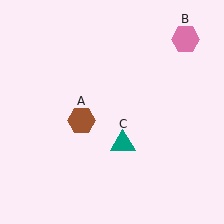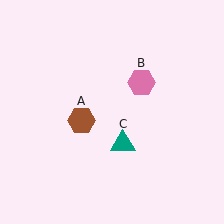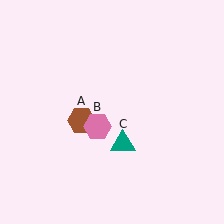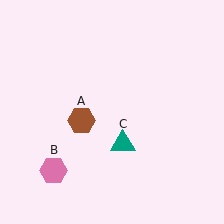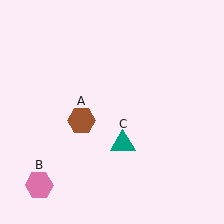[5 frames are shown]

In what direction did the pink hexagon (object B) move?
The pink hexagon (object B) moved down and to the left.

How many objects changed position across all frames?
1 object changed position: pink hexagon (object B).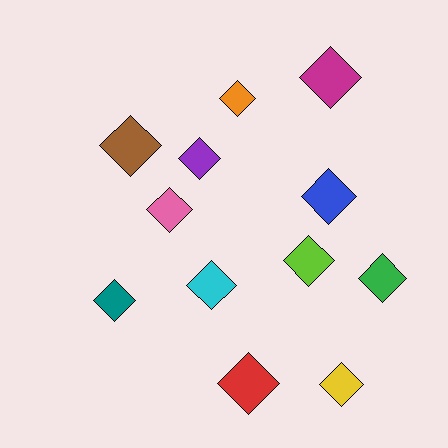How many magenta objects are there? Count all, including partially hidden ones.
There is 1 magenta object.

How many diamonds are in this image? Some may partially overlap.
There are 12 diamonds.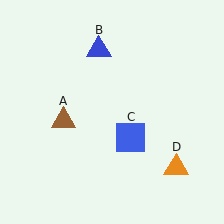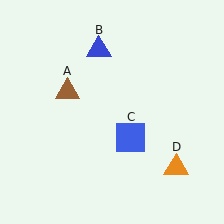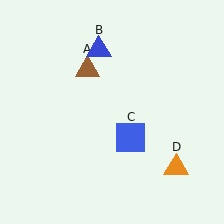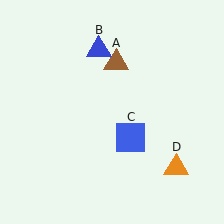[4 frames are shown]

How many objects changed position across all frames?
1 object changed position: brown triangle (object A).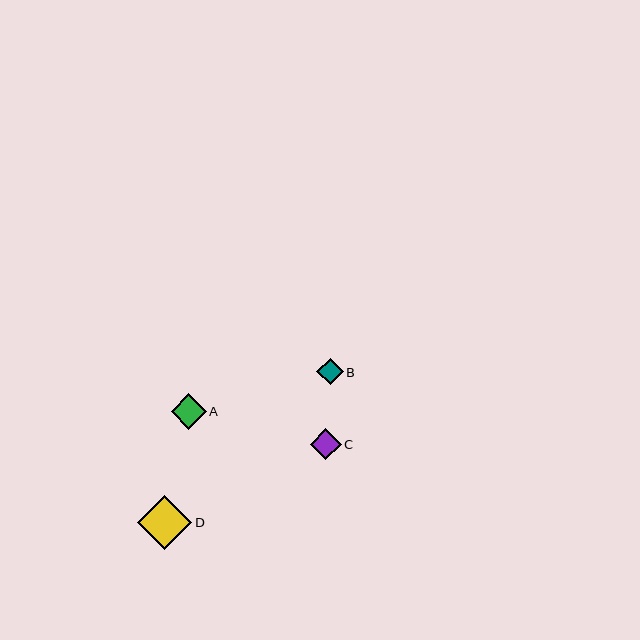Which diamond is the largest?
Diamond D is the largest with a size of approximately 54 pixels.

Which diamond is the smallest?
Diamond B is the smallest with a size of approximately 26 pixels.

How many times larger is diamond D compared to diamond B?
Diamond D is approximately 2.1 times the size of diamond B.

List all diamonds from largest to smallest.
From largest to smallest: D, A, C, B.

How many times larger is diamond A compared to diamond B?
Diamond A is approximately 1.3 times the size of diamond B.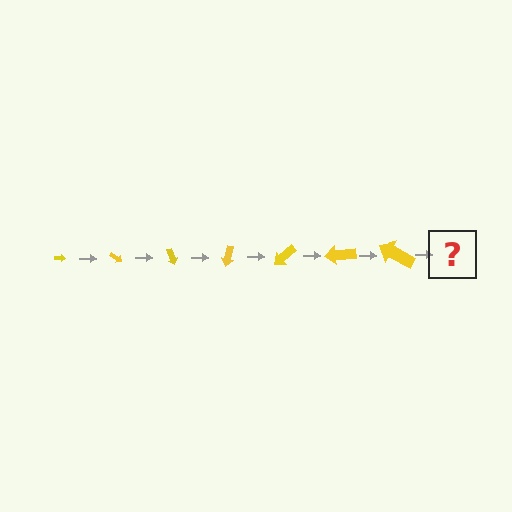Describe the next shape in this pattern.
It should be an arrow, larger than the previous one and rotated 245 degrees from the start.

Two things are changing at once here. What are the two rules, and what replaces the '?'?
The two rules are that the arrow grows larger each step and it rotates 35 degrees each step. The '?' should be an arrow, larger than the previous one and rotated 245 degrees from the start.